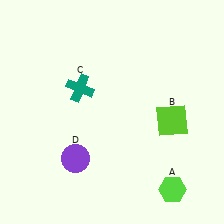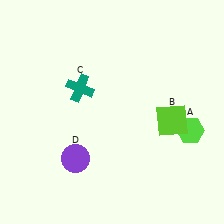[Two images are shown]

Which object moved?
The lime hexagon (A) moved up.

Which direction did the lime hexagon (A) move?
The lime hexagon (A) moved up.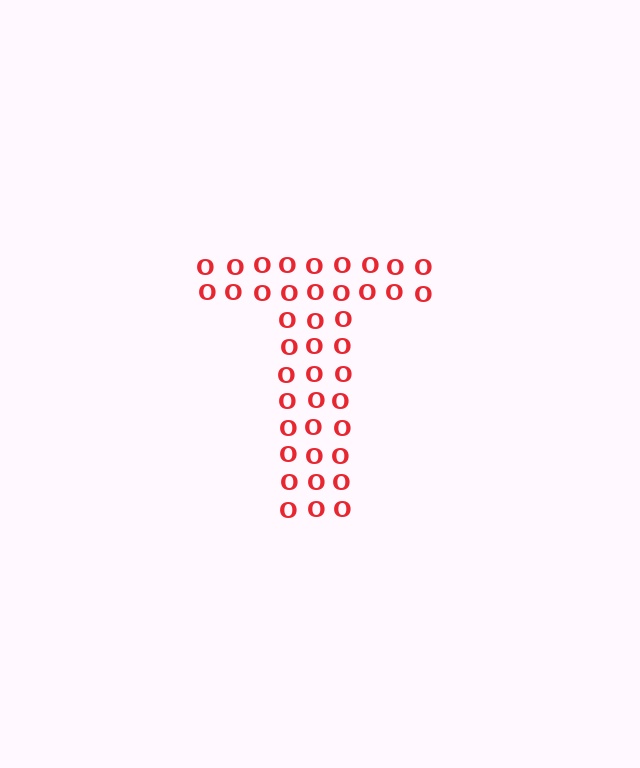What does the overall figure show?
The overall figure shows the letter T.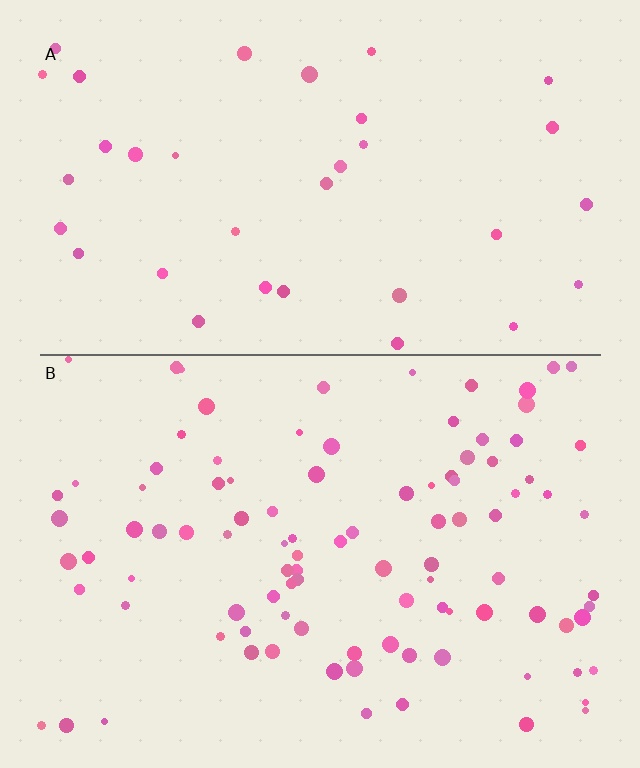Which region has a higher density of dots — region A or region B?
B (the bottom).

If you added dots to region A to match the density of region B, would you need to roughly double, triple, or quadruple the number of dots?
Approximately triple.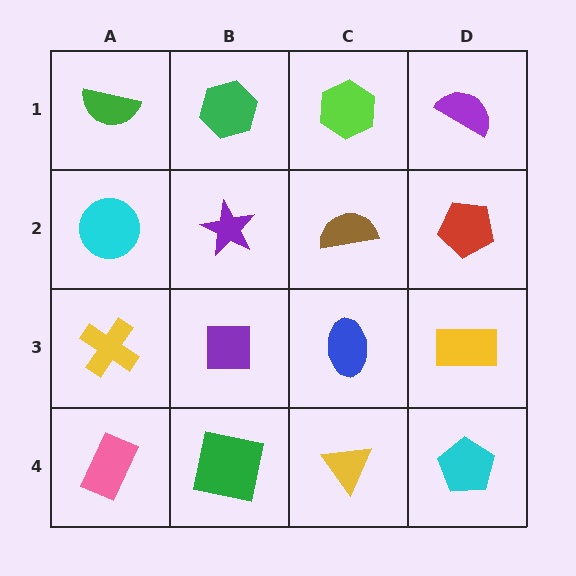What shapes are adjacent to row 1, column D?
A red pentagon (row 2, column D), a lime hexagon (row 1, column C).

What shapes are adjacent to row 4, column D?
A yellow rectangle (row 3, column D), a yellow triangle (row 4, column C).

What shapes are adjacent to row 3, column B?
A purple star (row 2, column B), a green square (row 4, column B), a yellow cross (row 3, column A), a blue ellipse (row 3, column C).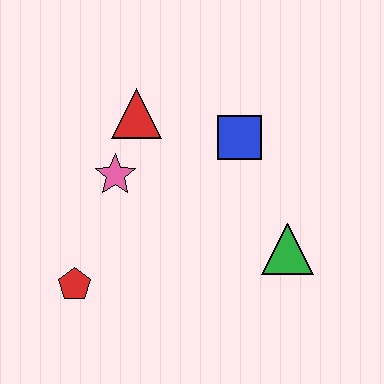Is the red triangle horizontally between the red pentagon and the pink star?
No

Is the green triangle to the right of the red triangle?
Yes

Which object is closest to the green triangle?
The blue square is closest to the green triangle.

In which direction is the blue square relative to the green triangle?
The blue square is above the green triangle.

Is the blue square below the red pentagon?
No